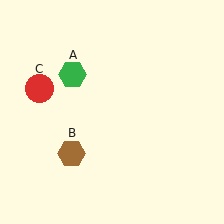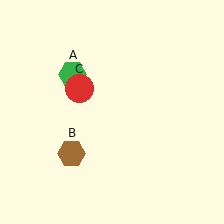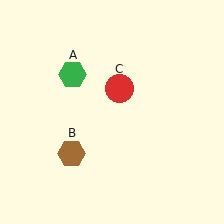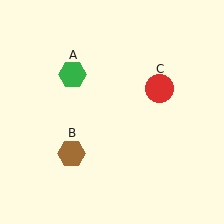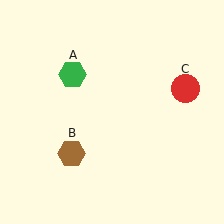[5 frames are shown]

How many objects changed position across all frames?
1 object changed position: red circle (object C).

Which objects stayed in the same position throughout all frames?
Green hexagon (object A) and brown hexagon (object B) remained stationary.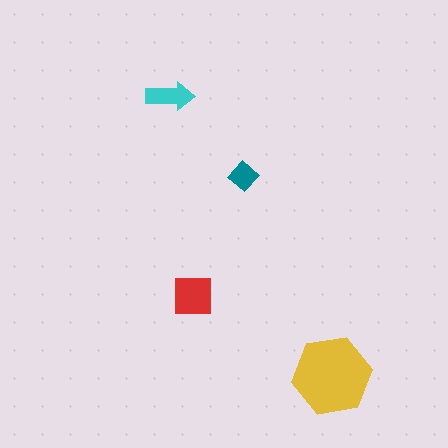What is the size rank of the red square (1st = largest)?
2nd.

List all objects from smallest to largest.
The teal diamond, the cyan arrow, the red square, the yellow hexagon.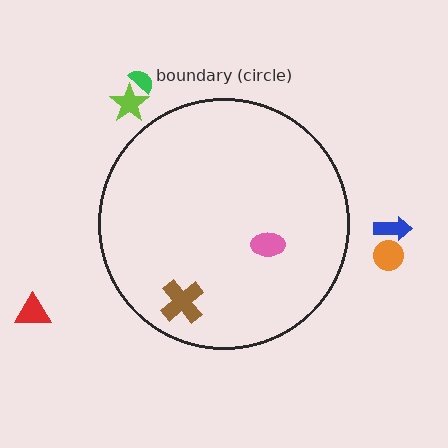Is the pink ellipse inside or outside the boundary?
Inside.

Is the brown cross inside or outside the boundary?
Inside.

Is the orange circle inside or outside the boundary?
Outside.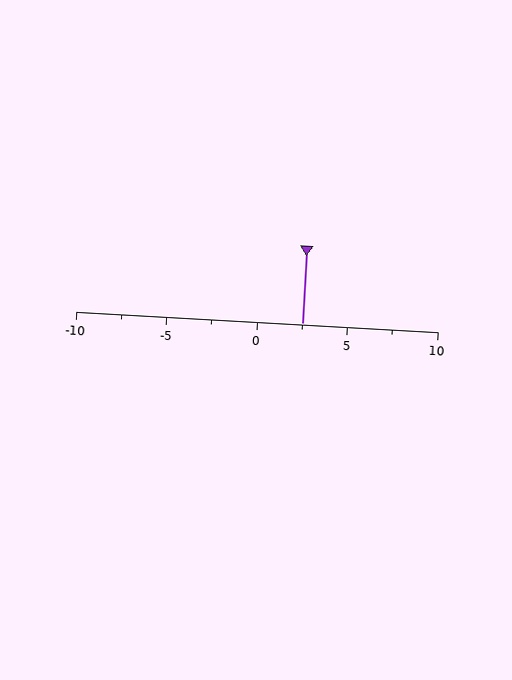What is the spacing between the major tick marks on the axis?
The major ticks are spaced 5 apart.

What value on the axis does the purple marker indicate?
The marker indicates approximately 2.5.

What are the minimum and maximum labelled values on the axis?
The axis runs from -10 to 10.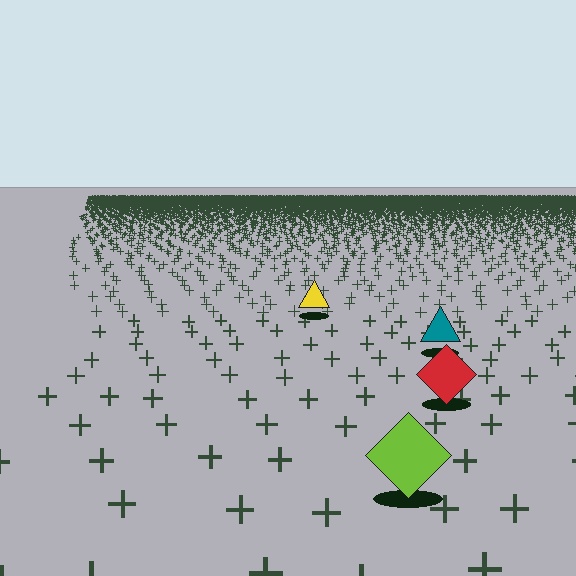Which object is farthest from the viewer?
The yellow triangle is farthest from the viewer. It appears smaller and the ground texture around it is denser.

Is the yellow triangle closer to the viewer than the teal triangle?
No. The teal triangle is closer — you can tell from the texture gradient: the ground texture is coarser near it.